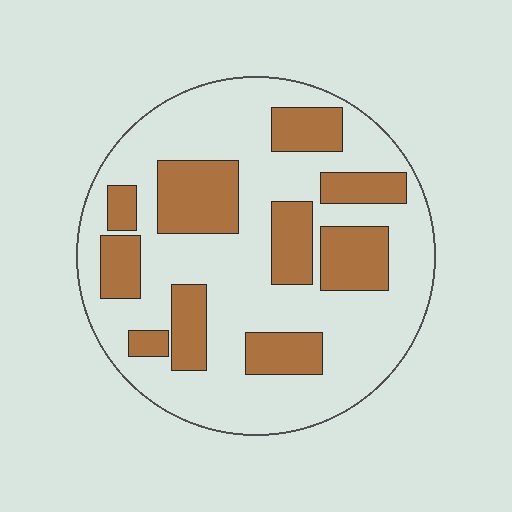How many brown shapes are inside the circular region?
10.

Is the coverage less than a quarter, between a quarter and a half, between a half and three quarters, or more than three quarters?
Between a quarter and a half.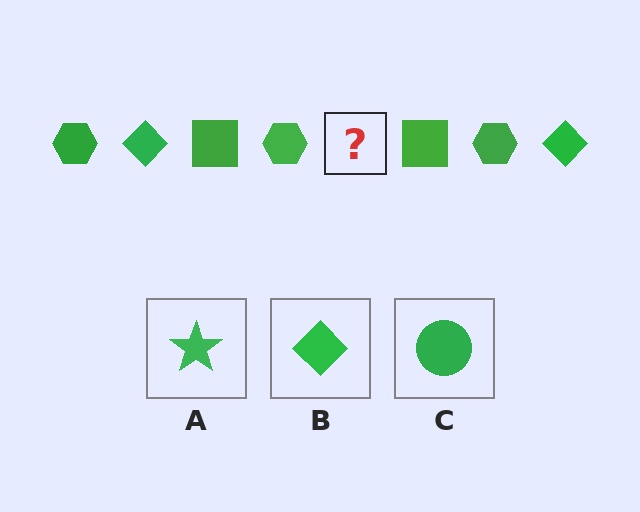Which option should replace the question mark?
Option B.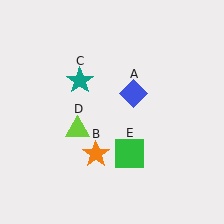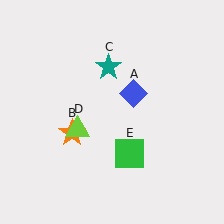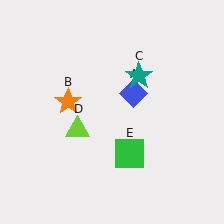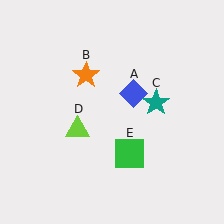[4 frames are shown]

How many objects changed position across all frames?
2 objects changed position: orange star (object B), teal star (object C).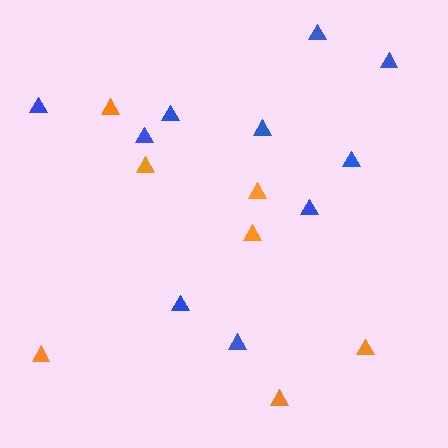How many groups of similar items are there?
There are 2 groups: one group of blue triangles (10) and one group of orange triangles (7).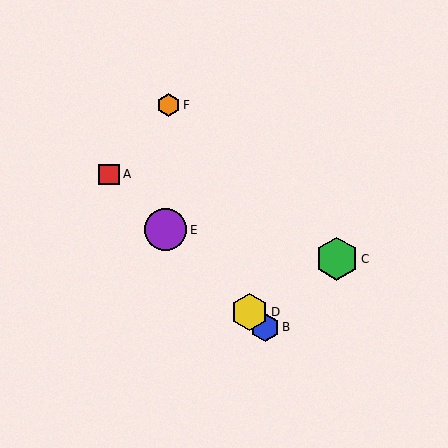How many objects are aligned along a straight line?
4 objects (A, B, D, E) are aligned along a straight line.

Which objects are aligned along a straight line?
Objects A, B, D, E are aligned along a straight line.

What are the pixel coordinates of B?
Object B is at (265, 327).